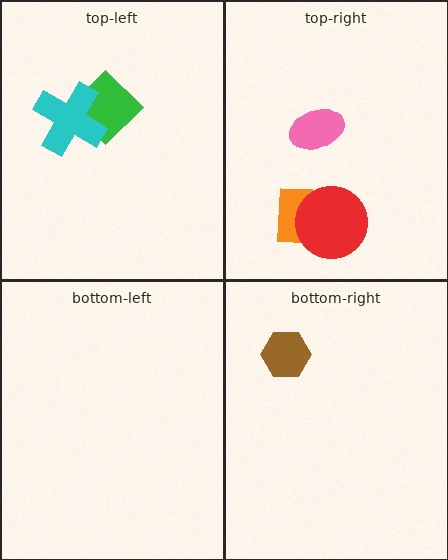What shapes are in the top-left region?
The green diamond, the cyan cross.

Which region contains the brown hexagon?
The bottom-right region.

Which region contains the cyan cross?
The top-left region.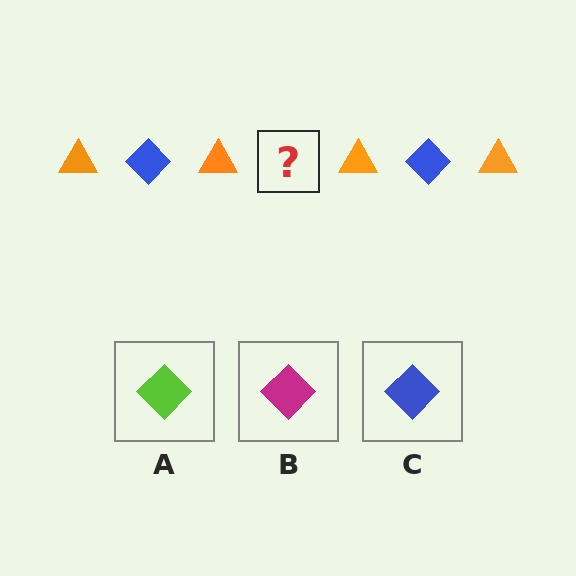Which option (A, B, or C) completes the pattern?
C.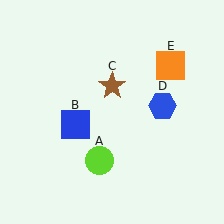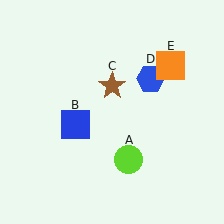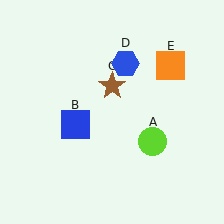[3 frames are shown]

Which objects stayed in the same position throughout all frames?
Blue square (object B) and brown star (object C) and orange square (object E) remained stationary.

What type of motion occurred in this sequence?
The lime circle (object A), blue hexagon (object D) rotated counterclockwise around the center of the scene.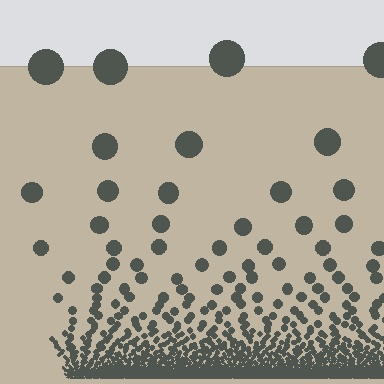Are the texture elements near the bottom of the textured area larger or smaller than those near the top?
Smaller. The gradient is inverted — elements near the bottom are smaller and denser.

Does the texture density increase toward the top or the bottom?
Density increases toward the bottom.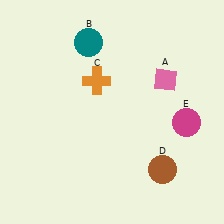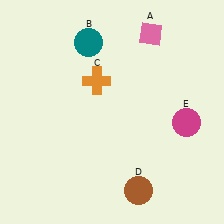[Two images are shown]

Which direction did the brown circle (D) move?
The brown circle (D) moved left.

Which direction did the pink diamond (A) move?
The pink diamond (A) moved up.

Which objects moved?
The objects that moved are: the pink diamond (A), the brown circle (D).